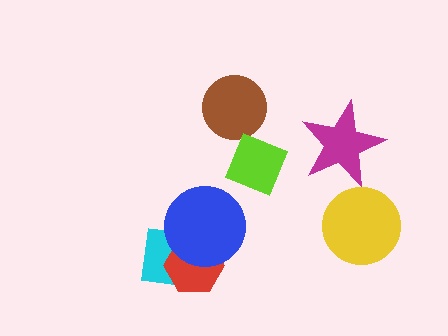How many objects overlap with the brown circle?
0 objects overlap with the brown circle.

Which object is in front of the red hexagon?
The blue circle is in front of the red hexagon.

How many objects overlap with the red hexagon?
2 objects overlap with the red hexagon.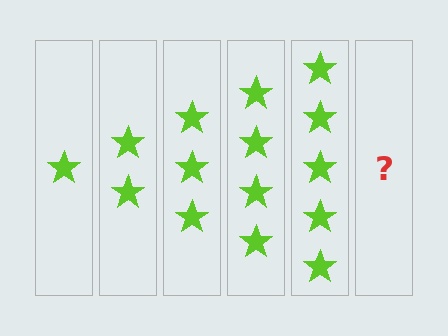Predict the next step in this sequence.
The next step is 6 stars.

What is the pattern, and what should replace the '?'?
The pattern is that each step adds one more star. The '?' should be 6 stars.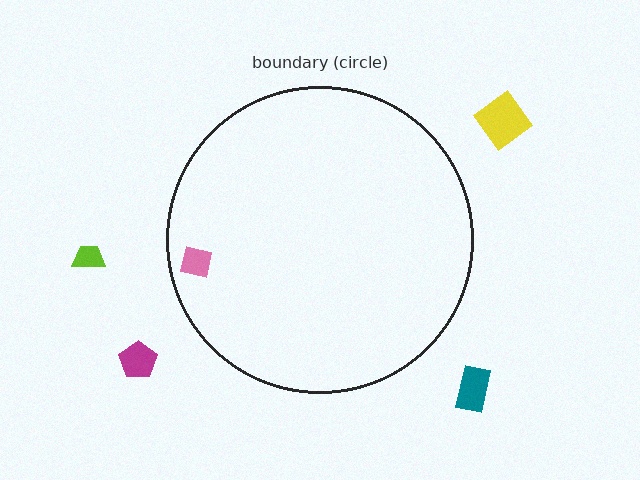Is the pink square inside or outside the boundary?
Inside.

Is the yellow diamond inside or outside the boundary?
Outside.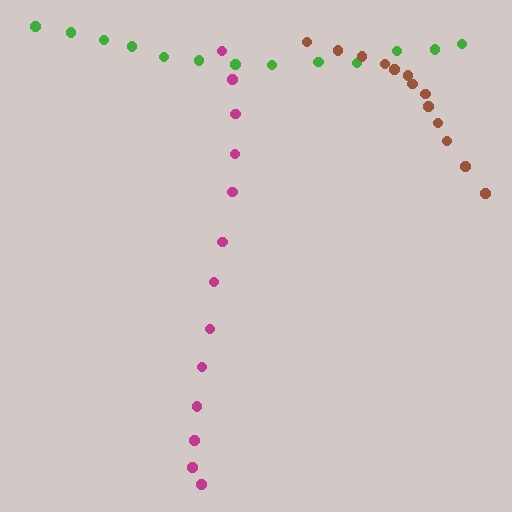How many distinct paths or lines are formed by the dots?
There are 3 distinct paths.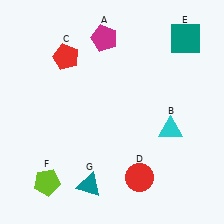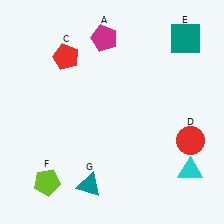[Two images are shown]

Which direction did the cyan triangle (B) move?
The cyan triangle (B) moved down.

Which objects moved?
The objects that moved are: the cyan triangle (B), the red circle (D).